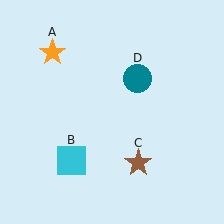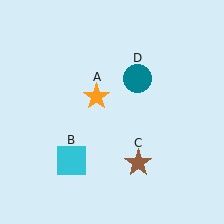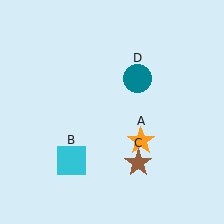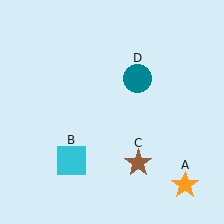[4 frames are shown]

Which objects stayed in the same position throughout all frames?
Cyan square (object B) and brown star (object C) and teal circle (object D) remained stationary.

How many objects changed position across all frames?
1 object changed position: orange star (object A).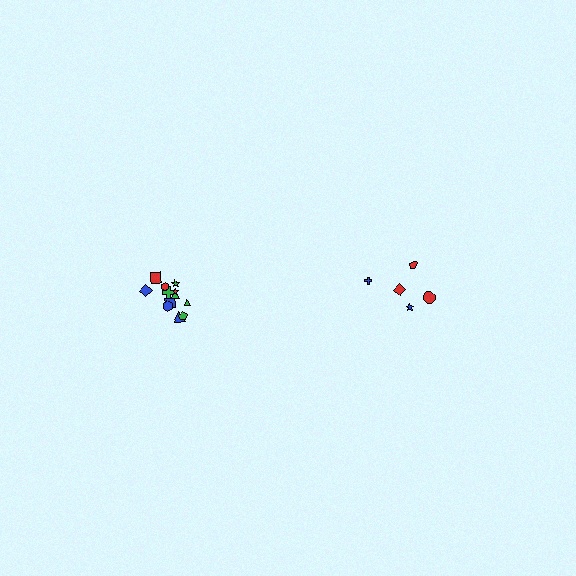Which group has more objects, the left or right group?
The left group.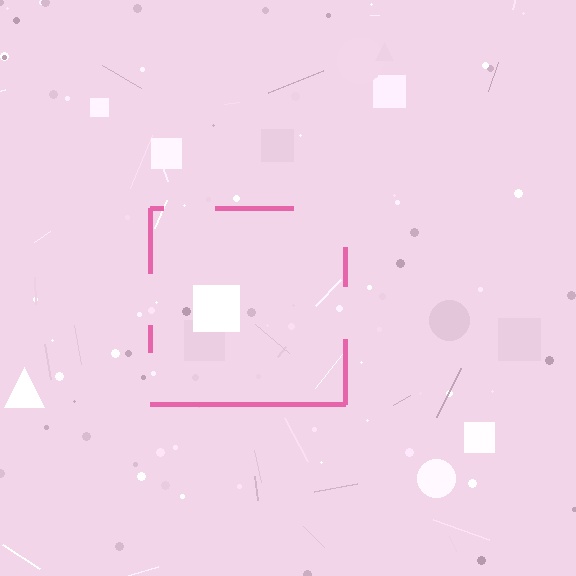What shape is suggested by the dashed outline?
The dashed outline suggests a square.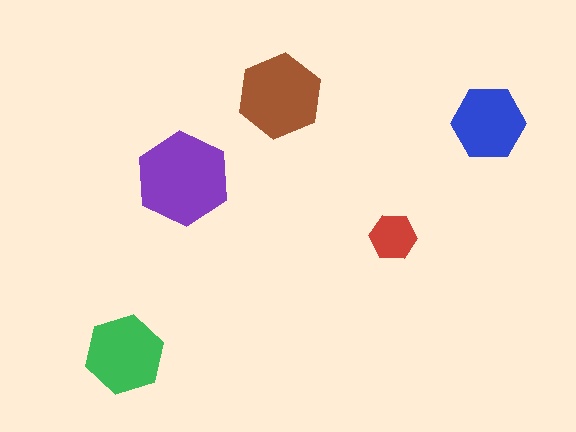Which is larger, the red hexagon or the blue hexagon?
The blue one.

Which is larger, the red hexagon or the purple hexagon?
The purple one.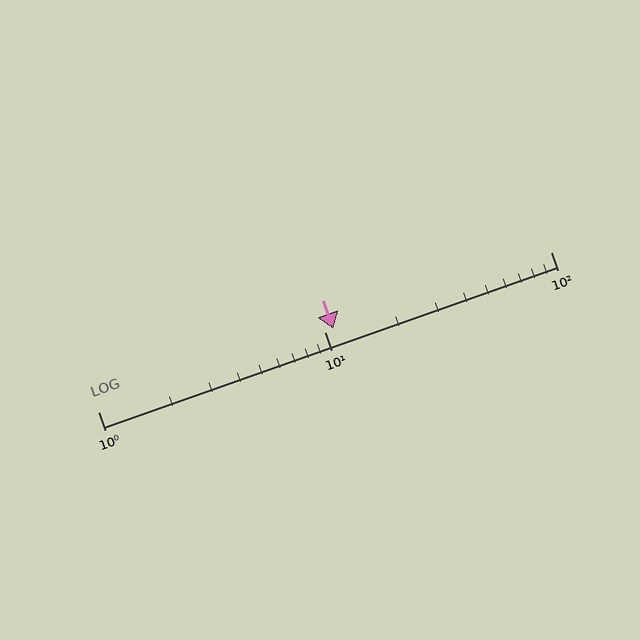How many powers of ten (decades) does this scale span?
The scale spans 2 decades, from 1 to 100.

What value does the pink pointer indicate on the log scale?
The pointer indicates approximately 11.